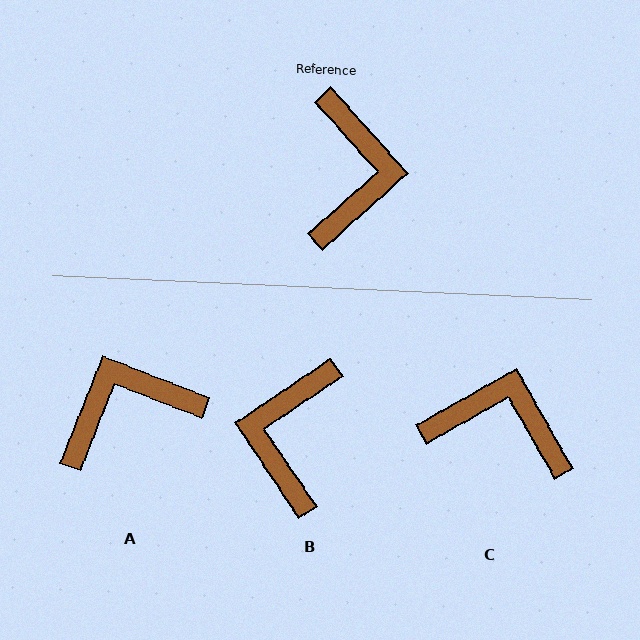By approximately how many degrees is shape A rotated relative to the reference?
Approximately 116 degrees counter-clockwise.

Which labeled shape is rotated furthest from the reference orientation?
B, about 172 degrees away.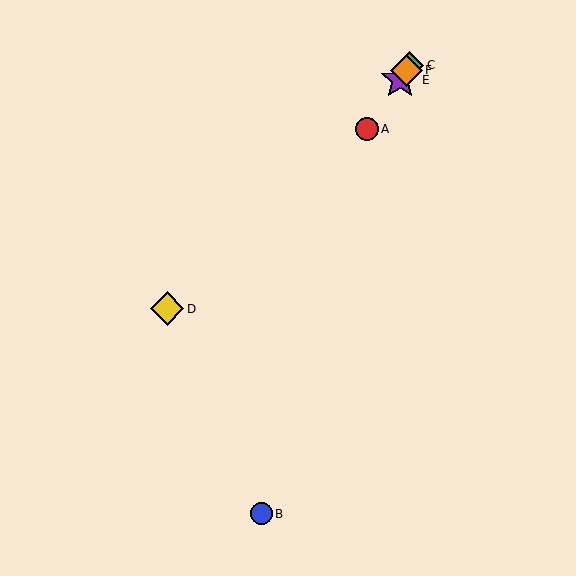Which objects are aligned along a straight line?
Objects A, C, E, F are aligned along a straight line.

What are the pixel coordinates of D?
Object D is at (167, 309).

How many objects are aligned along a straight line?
4 objects (A, C, E, F) are aligned along a straight line.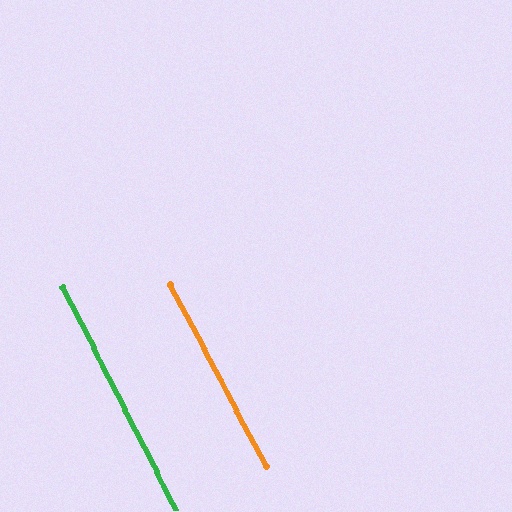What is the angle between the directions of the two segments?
Approximately 1 degree.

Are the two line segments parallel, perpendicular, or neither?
Parallel — their directions differ by only 1.0°.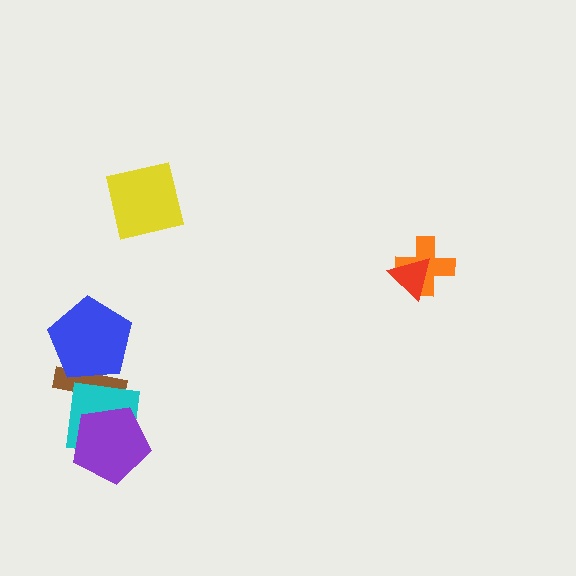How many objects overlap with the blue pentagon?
1 object overlaps with the blue pentagon.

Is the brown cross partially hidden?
Yes, it is partially covered by another shape.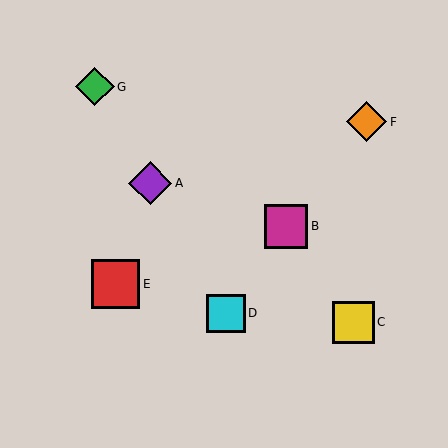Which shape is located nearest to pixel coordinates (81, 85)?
The green diamond (labeled G) at (95, 87) is nearest to that location.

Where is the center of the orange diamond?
The center of the orange diamond is at (367, 122).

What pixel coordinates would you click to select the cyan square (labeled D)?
Click at (226, 313) to select the cyan square D.